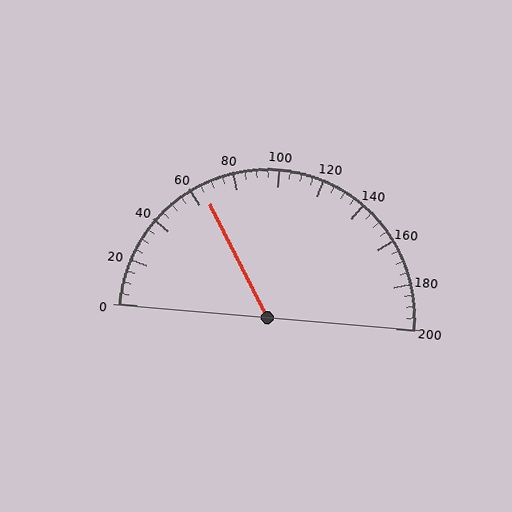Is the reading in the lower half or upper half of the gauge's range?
The reading is in the lower half of the range (0 to 200).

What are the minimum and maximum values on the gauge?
The gauge ranges from 0 to 200.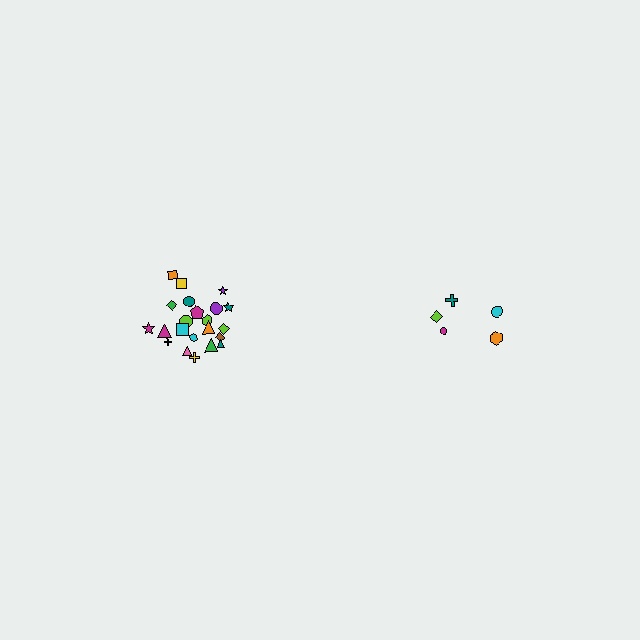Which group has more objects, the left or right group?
The left group.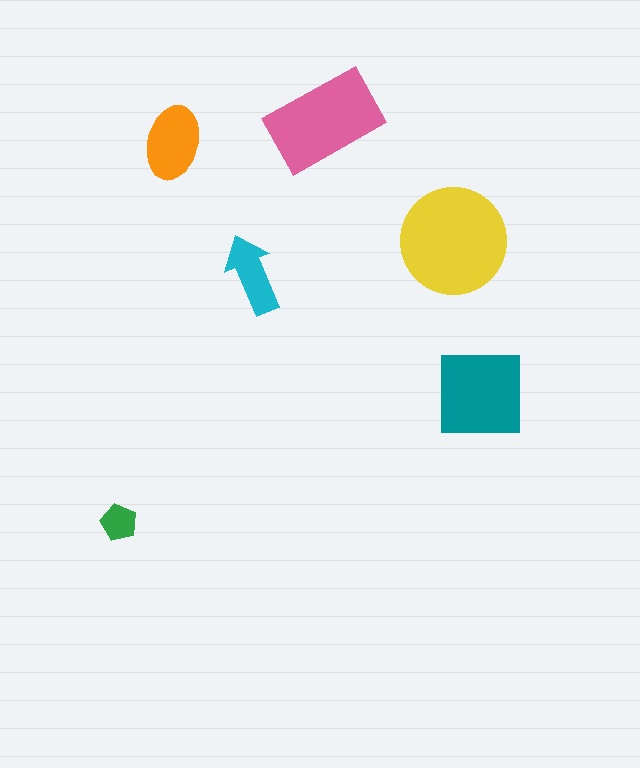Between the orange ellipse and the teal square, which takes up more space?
The teal square.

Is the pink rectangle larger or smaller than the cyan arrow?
Larger.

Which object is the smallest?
The green pentagon.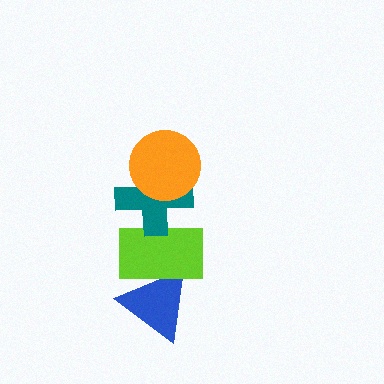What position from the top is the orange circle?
The orange circle is 1st from the top.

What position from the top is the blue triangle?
The blue triangle is 4th from the top.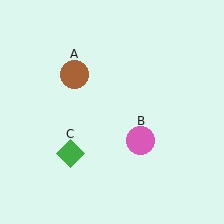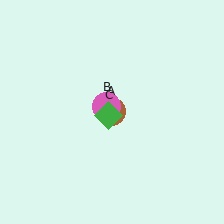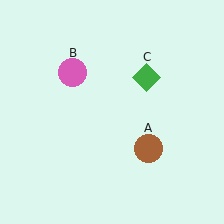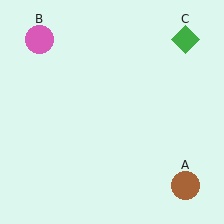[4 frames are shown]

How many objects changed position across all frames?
3 objects changed position: brown circle (object A), pink circle (object B), green diamond (object C).